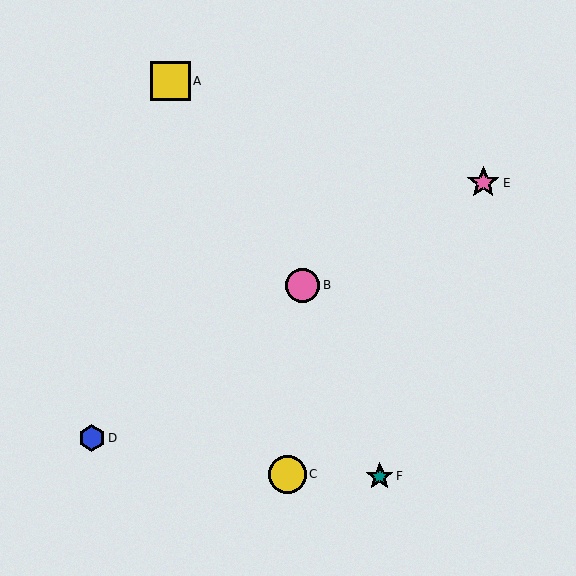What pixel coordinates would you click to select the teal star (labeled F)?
Click at (380, 476) to select the teal star F.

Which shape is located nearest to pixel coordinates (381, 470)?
The teal star (labeled F) at (380, 476) is nearest to that location.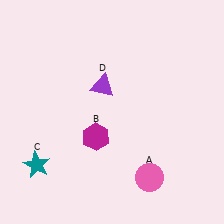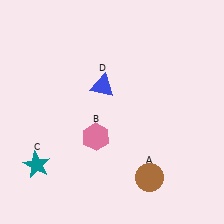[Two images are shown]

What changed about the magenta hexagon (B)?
In Image 1, B is magenta. In Image 2, it changed to pink.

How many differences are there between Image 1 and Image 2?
There are 3 differences between the two images.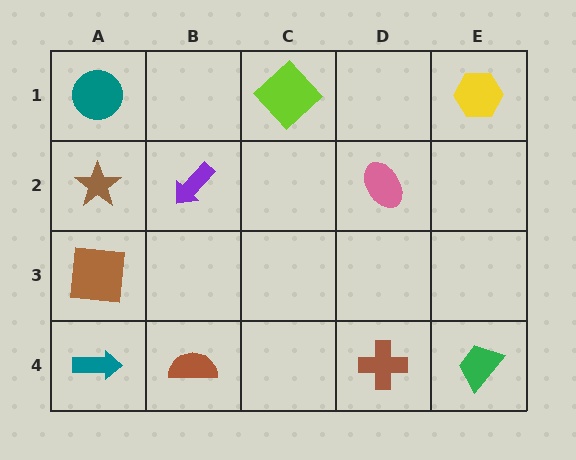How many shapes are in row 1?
3 shapes.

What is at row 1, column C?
A lime diamond.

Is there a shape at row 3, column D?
No, that cell is empty.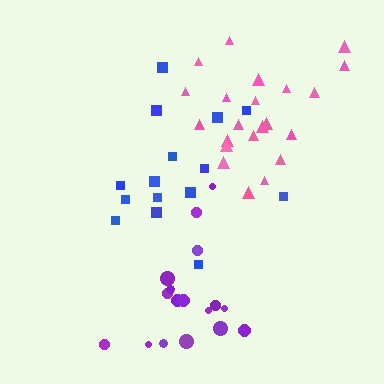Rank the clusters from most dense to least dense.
purple, pink, blue.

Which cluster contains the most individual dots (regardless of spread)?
Pink (22).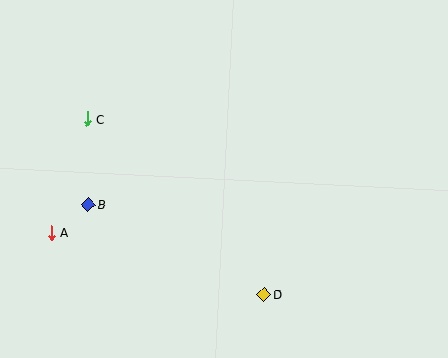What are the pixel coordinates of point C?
Point C is at (87, 119).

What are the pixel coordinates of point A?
Point A is at (51, 233).